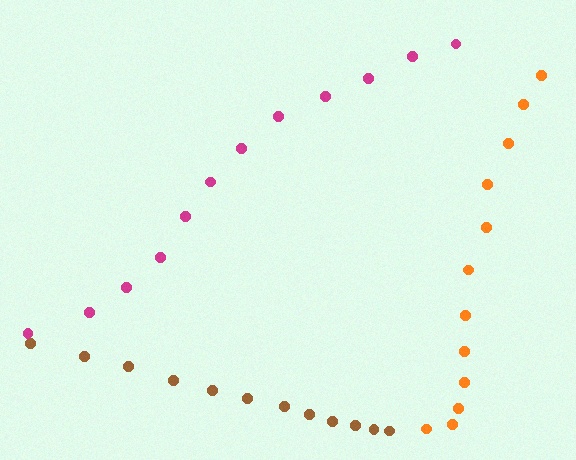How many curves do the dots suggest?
There are 3 distinct paths.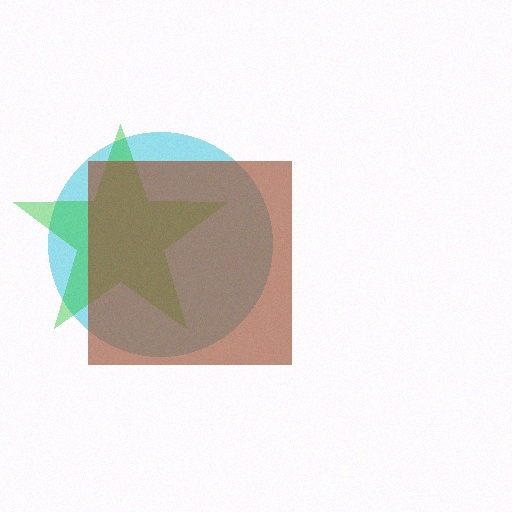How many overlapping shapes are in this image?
There are 3 overlapping shapes in the image.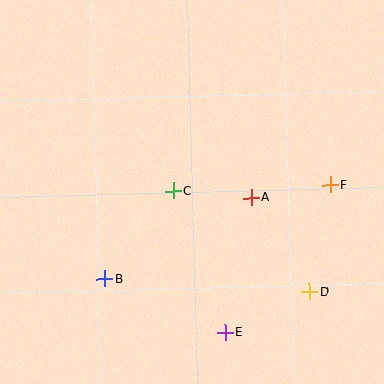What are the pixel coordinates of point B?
Point B is at (105, 279).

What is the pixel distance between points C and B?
The distance between C and B is 112 pixels.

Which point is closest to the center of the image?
Point C at (173, 191) is closest to the center.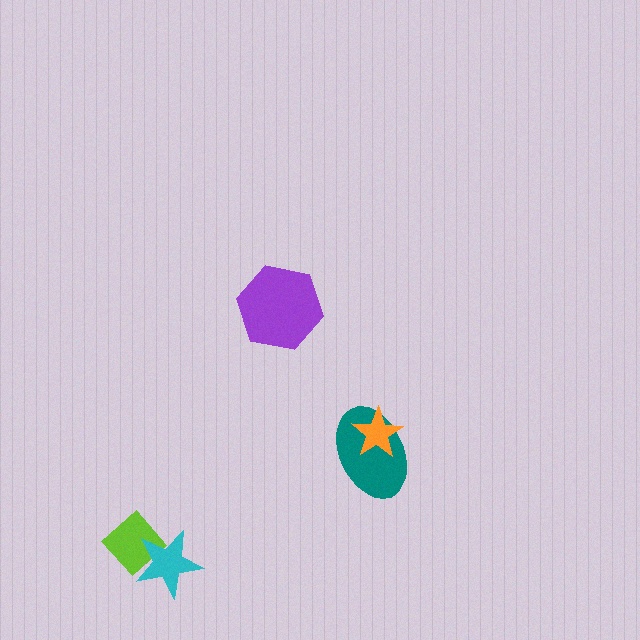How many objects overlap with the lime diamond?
1 object overlaps with the lime diamond.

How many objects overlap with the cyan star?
1 object overlaps with the cyan star.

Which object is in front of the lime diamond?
The cyan star is in front of the lime diamond.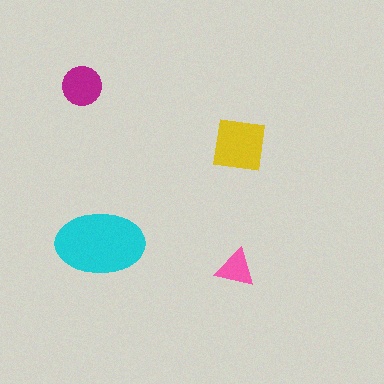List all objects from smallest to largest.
The pink triangle, the magenta circle, the yellow square, the cyan ellipse.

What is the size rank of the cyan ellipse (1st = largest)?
1st.